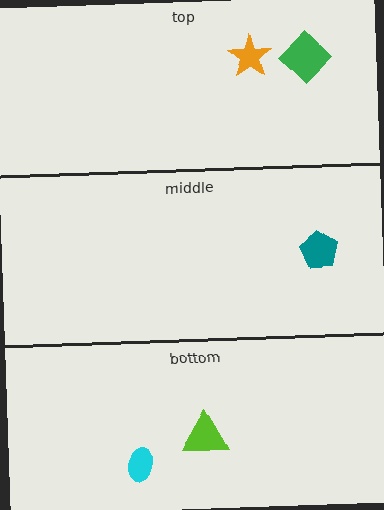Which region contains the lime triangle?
The bottom region.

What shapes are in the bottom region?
The cyan ellipse, the lime triangle.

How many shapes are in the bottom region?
2.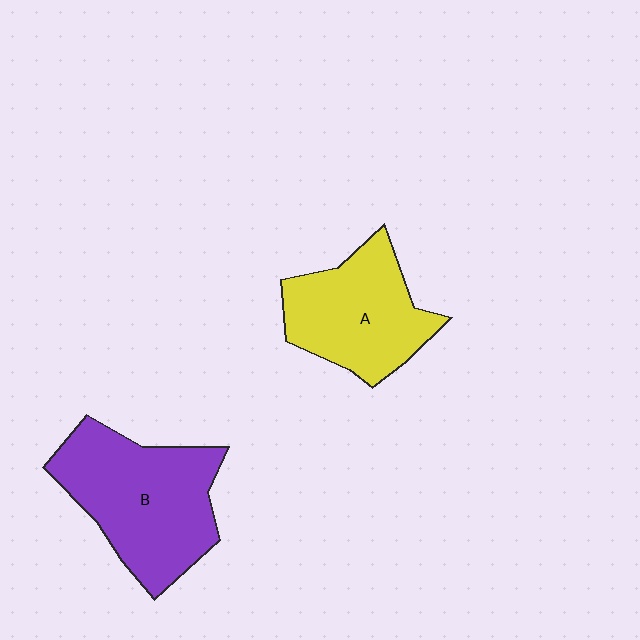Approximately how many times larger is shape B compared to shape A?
Approximately 1.3 times.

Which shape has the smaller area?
Shape A (yellow).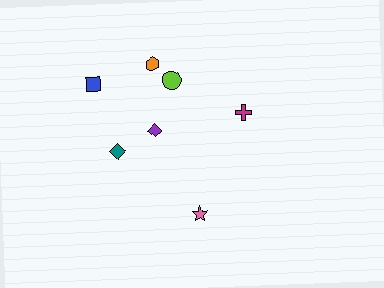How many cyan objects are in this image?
There are no cyan objects.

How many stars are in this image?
There is 1 star.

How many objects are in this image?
There are 7 objects.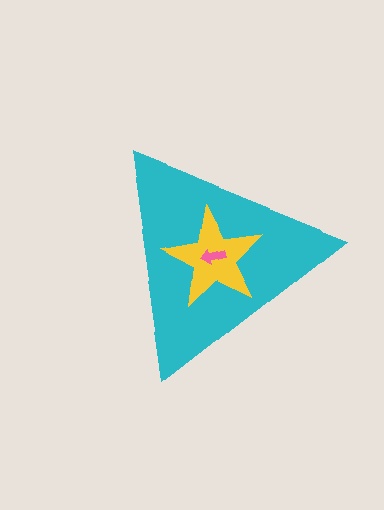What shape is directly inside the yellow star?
The pink arrow.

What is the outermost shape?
The cyan triangle.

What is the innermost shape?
The pink arrow.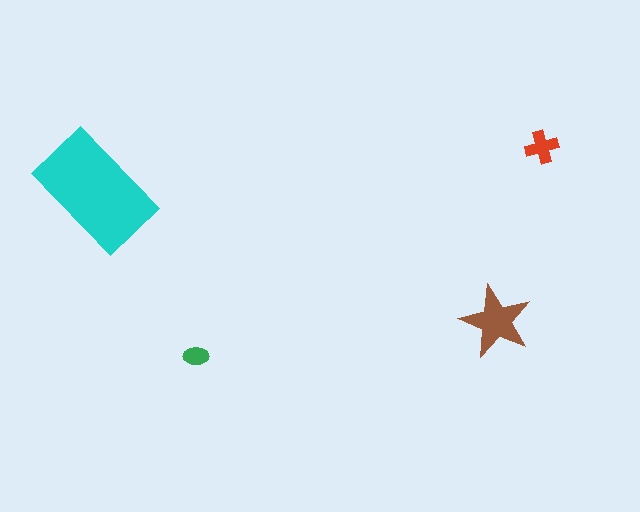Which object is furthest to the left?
The cyan rectangle is leftmost.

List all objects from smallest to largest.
The green ellipse, the red cross, the brown star, the cyan rectangle.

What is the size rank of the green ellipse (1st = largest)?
4th.